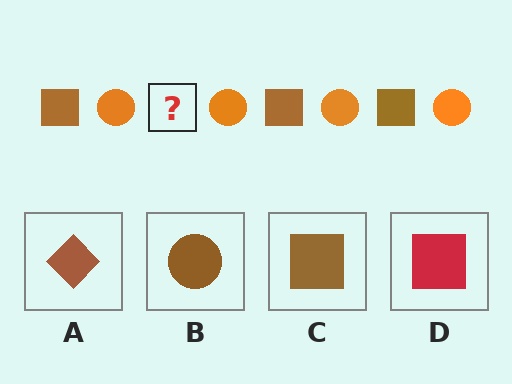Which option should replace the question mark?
Option C.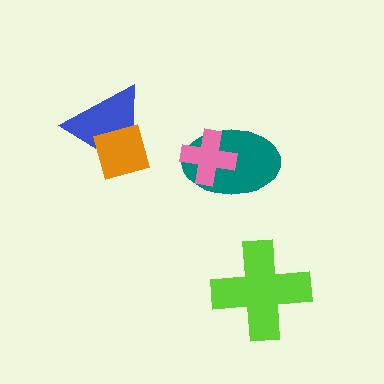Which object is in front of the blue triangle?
The orange diamond is in front of the blue triangle.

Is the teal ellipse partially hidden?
Yes, it is partially covered by another shape.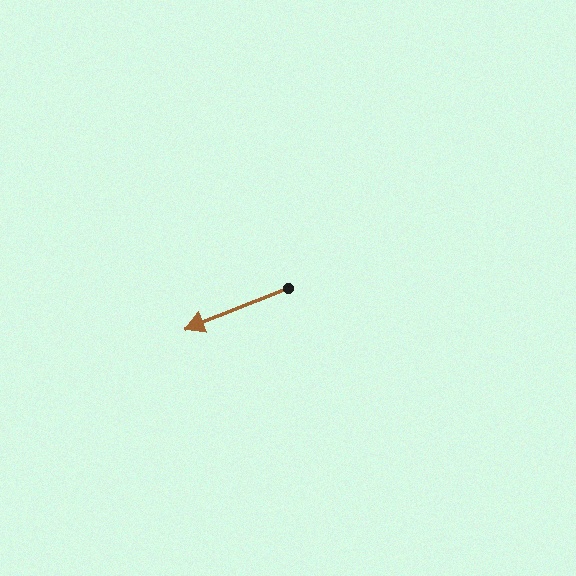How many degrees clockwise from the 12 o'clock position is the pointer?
Approximately 248 degrees.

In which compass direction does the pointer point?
West.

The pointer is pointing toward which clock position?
Roughly 8 o'clock.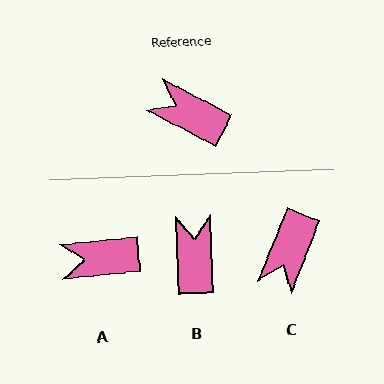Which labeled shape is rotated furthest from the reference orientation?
C, about 96 degrees away.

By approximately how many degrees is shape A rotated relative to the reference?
Approximately 33 degrees counter-clockwise.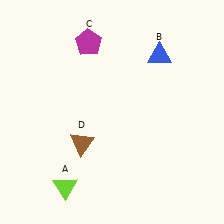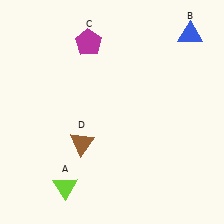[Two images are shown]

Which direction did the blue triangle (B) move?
The blue triangle (B) moved right.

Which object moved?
The blue triangle (B) moved right.